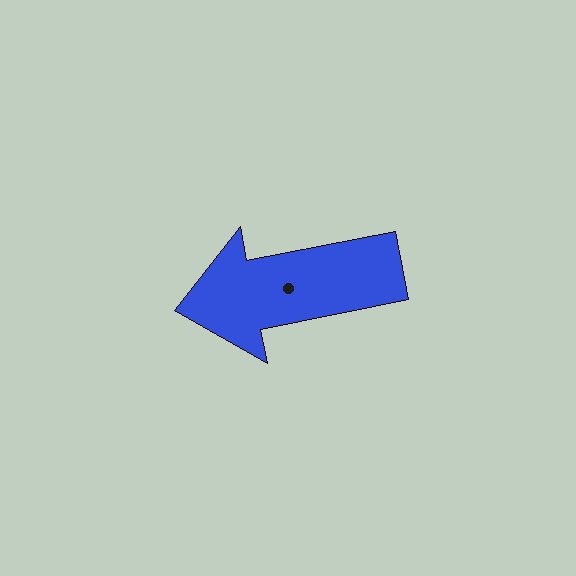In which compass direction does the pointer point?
West.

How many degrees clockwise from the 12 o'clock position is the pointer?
Approximately 259 degrees.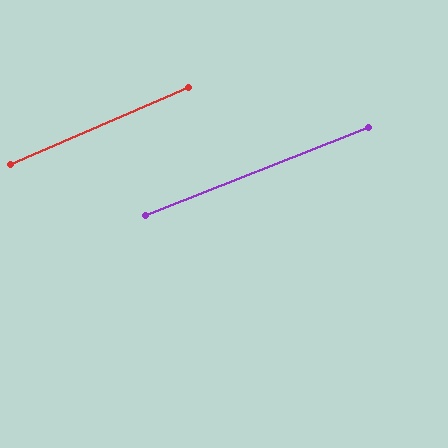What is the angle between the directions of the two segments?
Approximately 2 degrees.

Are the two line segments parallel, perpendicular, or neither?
Parallel — their directions differ by only 1.8°.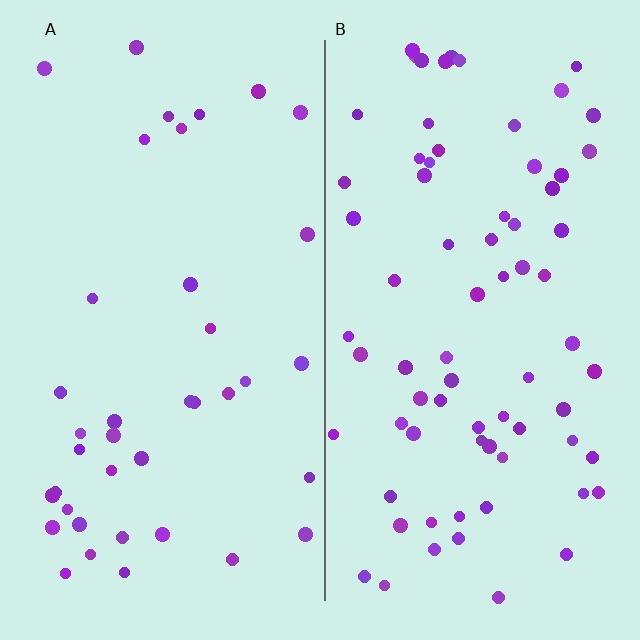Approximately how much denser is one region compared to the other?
Approximately 1.9× — region B over region A.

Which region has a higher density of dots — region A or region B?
B (the right).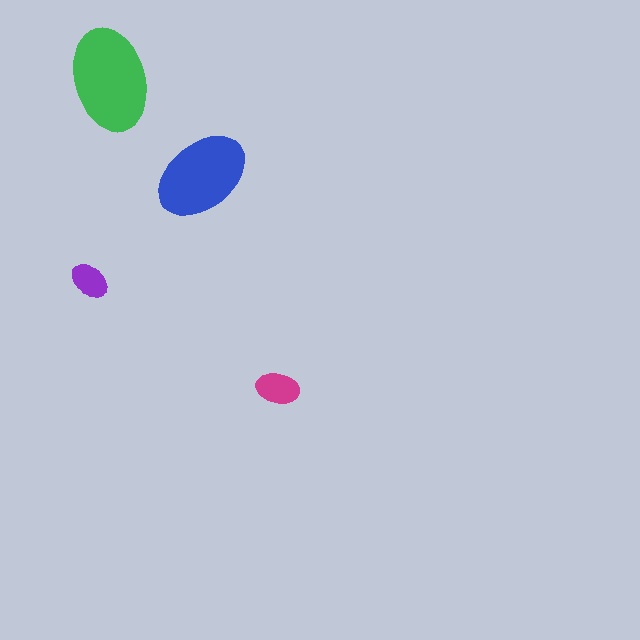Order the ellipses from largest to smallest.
the green one, the blue one, the magenta one, the purple one.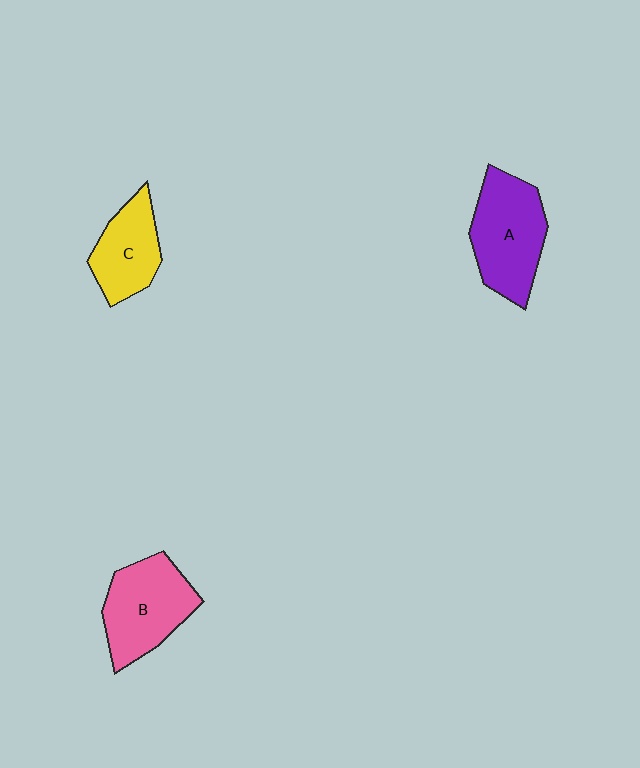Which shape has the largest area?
Shape A (purple).